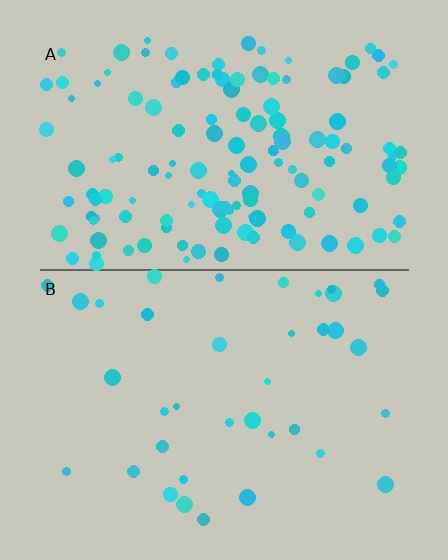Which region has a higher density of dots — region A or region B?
A (the top).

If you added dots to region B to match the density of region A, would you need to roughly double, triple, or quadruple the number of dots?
Approximately quadruple.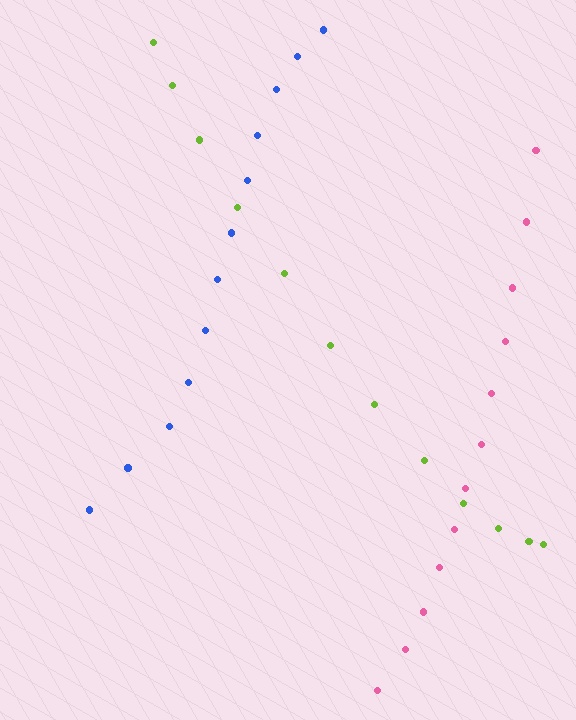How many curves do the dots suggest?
There are 3 distinct paths.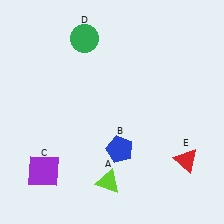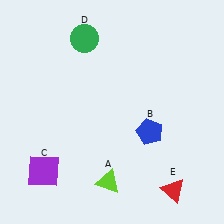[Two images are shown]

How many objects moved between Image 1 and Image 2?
2 objects moved between the two images.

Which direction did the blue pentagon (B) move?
The blue pentagon (B) moved right.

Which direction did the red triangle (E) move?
The red triangle (E) moved down.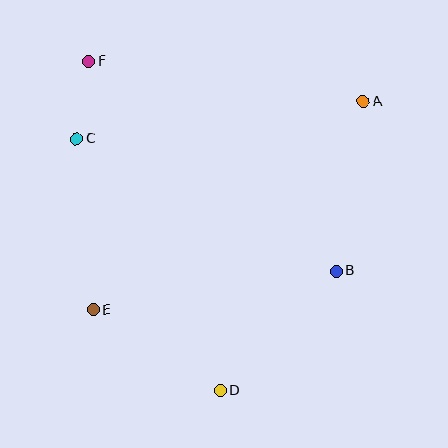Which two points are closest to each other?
Points C and F are closest to each other.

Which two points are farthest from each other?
Points D and F are farthest from each other.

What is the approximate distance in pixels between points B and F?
The distance between B and F is approximately 324 pixels.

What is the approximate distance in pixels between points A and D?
The distance between A and D is approximately 322 pixels.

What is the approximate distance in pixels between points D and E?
The distance between D and E is approximately 151 pixels.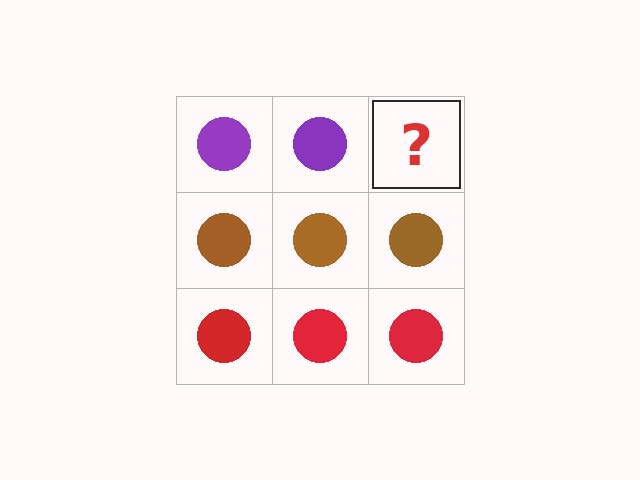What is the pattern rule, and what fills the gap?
The rule is that each row has a consistent color. The gap should be filled with a purple circle.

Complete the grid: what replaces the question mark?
The question mark should be replaced with a purple circle.